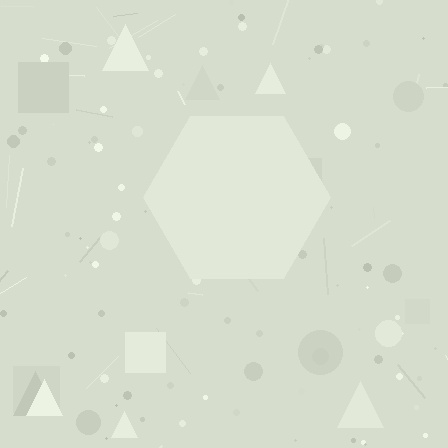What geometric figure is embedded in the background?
A hexagon is embedded in the background.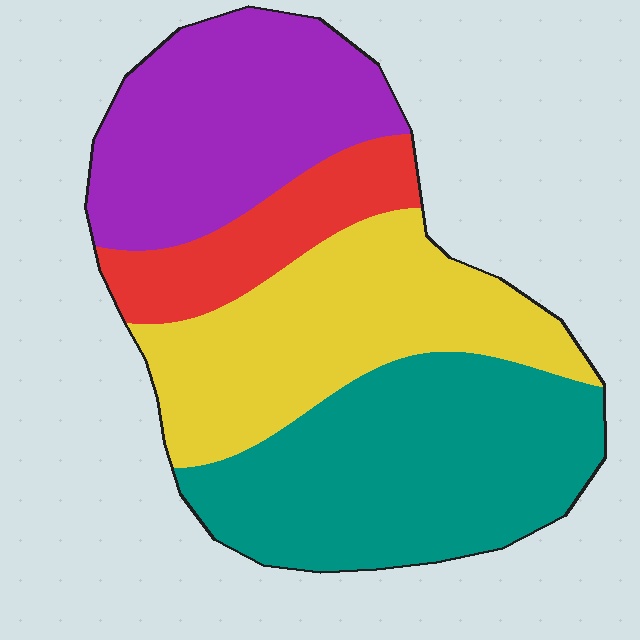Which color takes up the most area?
Teal, at roughly 35%.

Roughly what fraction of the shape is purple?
Purple covers 26% of the shape.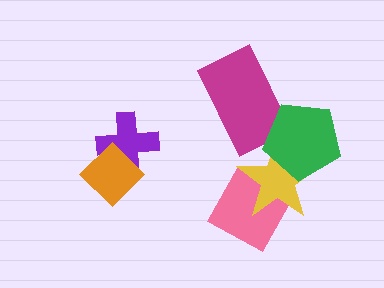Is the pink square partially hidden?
Yes, it is partially covered by another shape.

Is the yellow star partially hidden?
Yes, it is partially covered by another shape.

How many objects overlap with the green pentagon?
2 objects overlap with the green pentagon.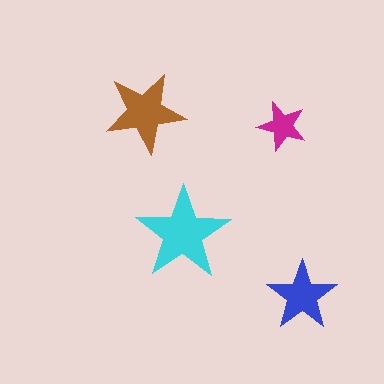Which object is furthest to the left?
The brown star is leftmost.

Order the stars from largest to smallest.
the cyan one, the brown one, the blue one, the magenta one.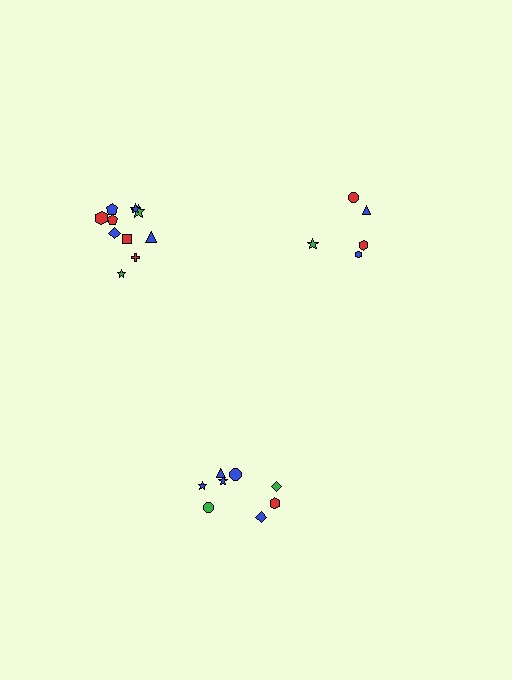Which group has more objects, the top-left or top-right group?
The top-left group.